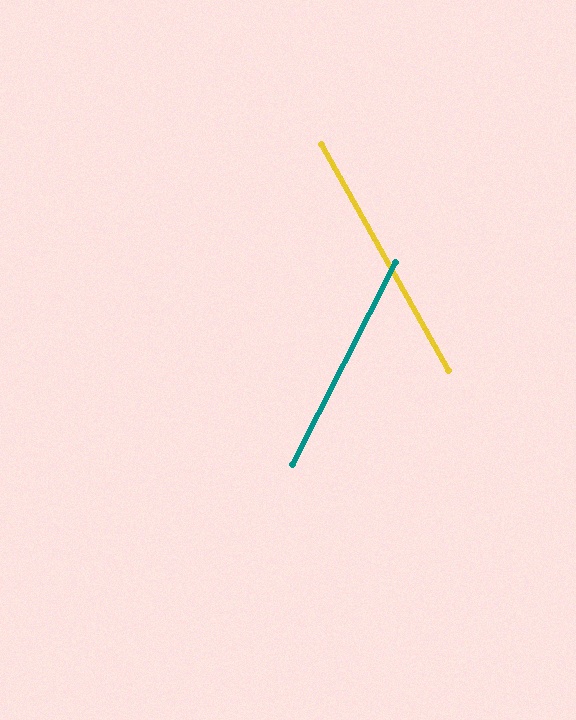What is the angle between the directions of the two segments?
Approximately 56 degrees.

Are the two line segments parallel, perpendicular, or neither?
Neither parallel nor perpendicular — they differ by about 56°.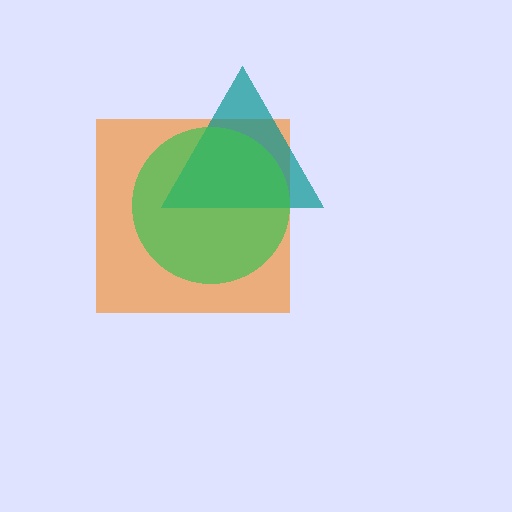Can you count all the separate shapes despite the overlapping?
Yes, there are 3 separate shapes.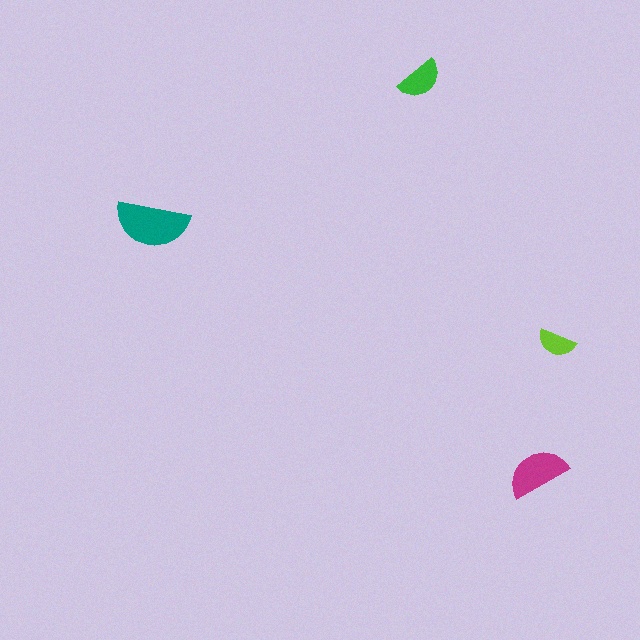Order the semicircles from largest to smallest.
the teal one, the magenta one, the green one, the lime one.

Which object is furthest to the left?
The teal semicircle is leftmost.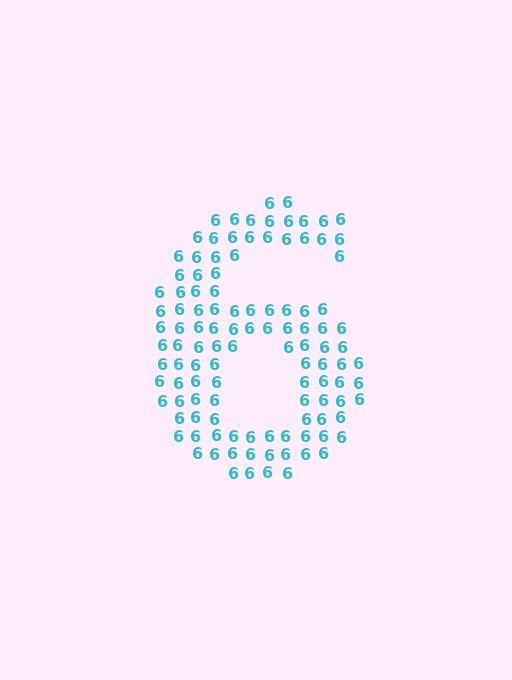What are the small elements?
The small elements are digit 6's.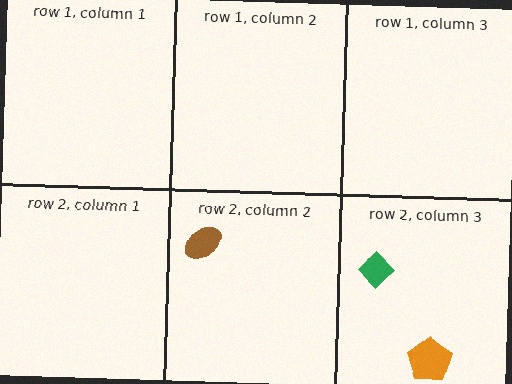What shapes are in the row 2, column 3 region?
The green diamond, the orange pentagon.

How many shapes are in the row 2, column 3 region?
2.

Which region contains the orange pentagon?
The row 2, column 3 region.